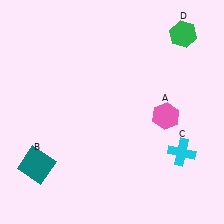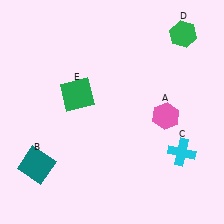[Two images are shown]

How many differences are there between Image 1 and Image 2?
There is 1 difference between the two images.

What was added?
A green square (E) was added in Image 2.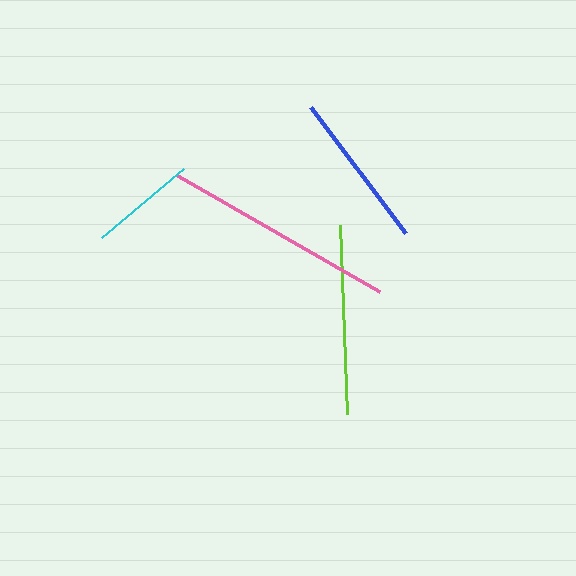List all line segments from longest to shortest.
From longest to shortest: pink, lime, blue, cyan.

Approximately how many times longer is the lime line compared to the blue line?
The lime line is approximately 1.2 times the length of the blue line.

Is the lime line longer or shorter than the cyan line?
The lime line is longer than the cyan line.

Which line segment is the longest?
The pink line is the longest at approximately 232 pixels.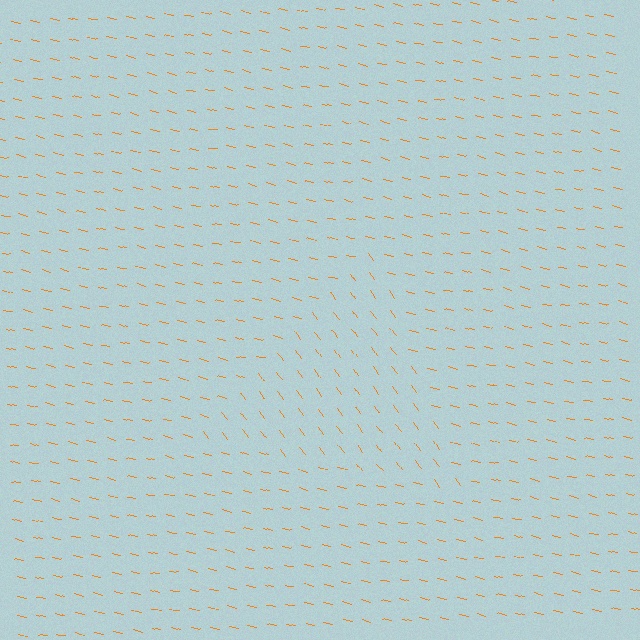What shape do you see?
I see a triangle.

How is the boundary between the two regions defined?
The boundary is defined purely by a change in line orientation (approximately 40 degrees difference). All lines are the same color and thickness.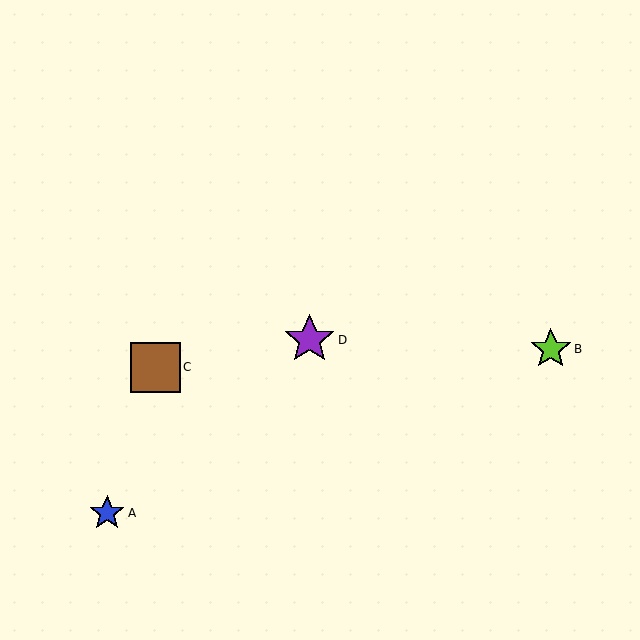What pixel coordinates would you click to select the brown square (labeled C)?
Click at (155, 367) to select the brown square C.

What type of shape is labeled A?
Shape A is a blue star.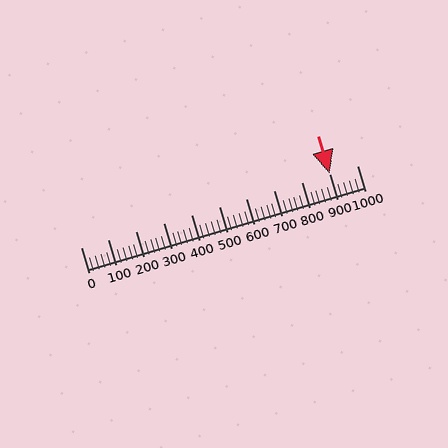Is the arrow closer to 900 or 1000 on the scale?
The arrow is closer to 900.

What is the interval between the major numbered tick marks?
The major tick marks are spaced 100 units apart.